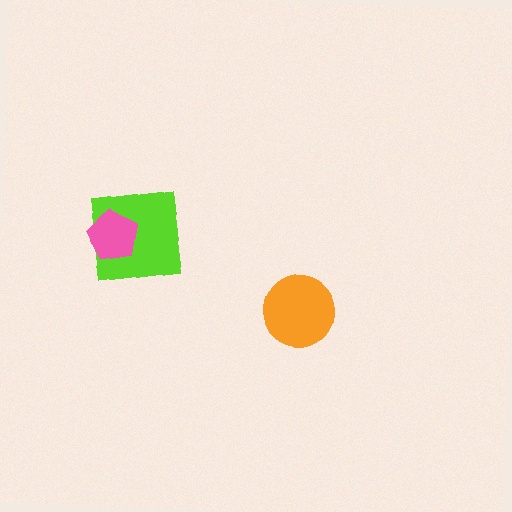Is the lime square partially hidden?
Yes, it is partially covered by another shape.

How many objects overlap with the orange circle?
0 objects overlap with the orange circle.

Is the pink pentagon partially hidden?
No, no other shape covers it.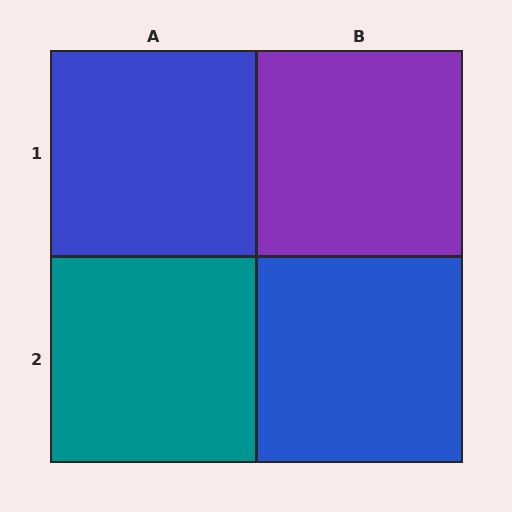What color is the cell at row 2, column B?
Blue.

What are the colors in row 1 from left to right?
Blue, purple.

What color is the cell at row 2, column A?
Teal.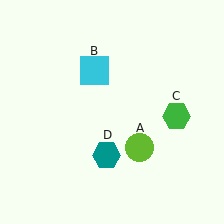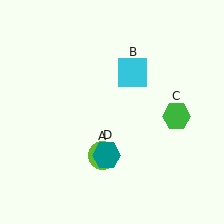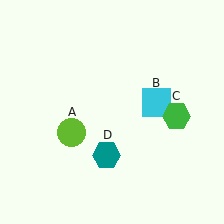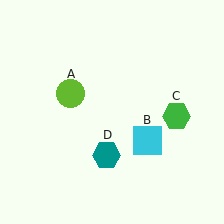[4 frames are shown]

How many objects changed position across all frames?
2 objects changed position: lime circle (object A), cyan square (object B).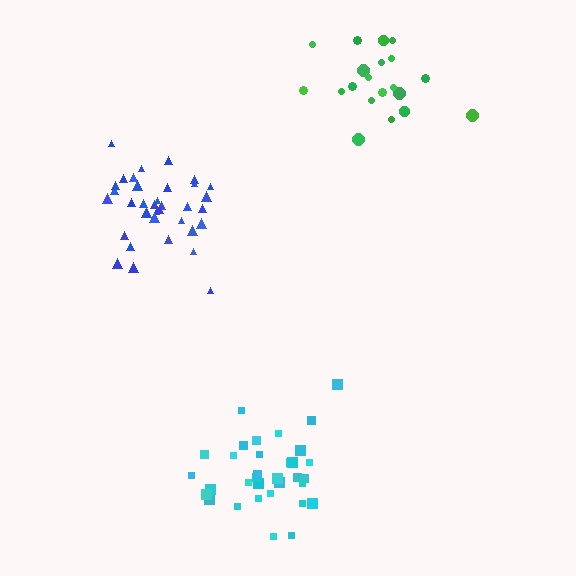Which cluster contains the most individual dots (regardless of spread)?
Blue (35).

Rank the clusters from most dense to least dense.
cyan, blue, green.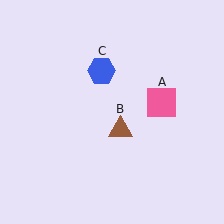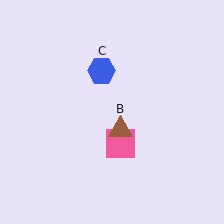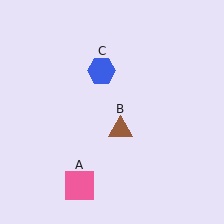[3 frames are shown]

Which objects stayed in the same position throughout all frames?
Brown triangle (object B) and blue hexagon (object C) remained stationary.